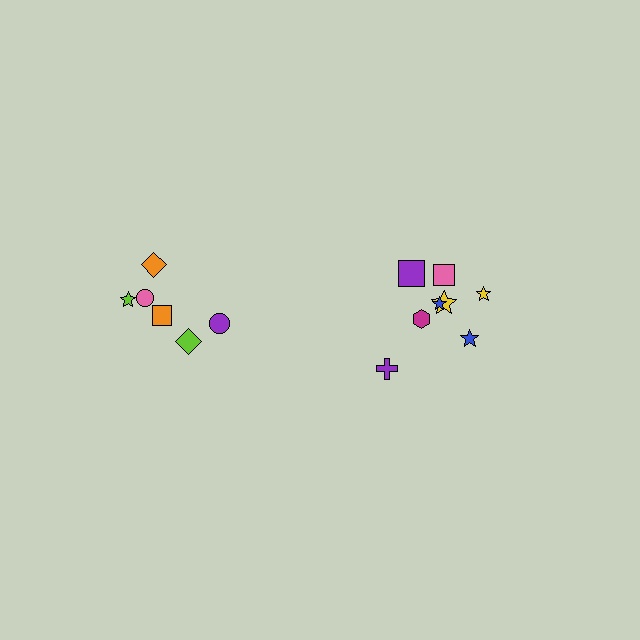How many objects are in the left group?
There are 6 objects.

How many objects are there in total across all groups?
There are 14 objects.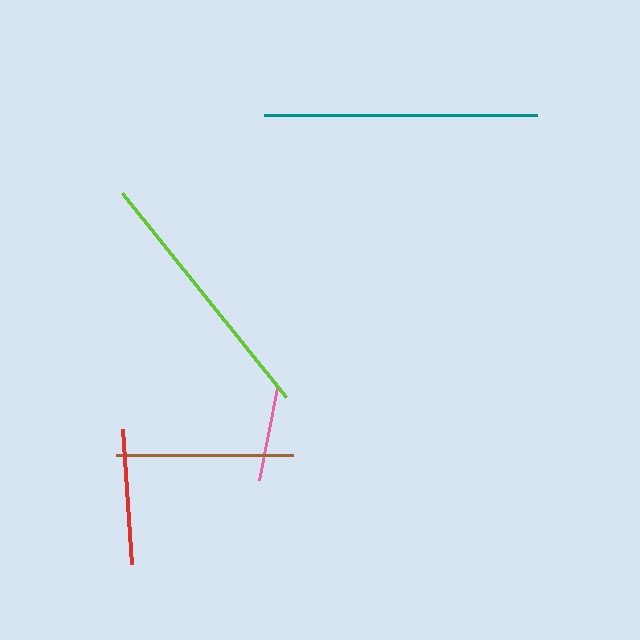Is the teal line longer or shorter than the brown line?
The teal line is longer than the brown line.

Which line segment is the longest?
The teal line is the longest at approximately 273 pixels.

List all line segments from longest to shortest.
From longest to shortest: teal, lime, brown, red, pink.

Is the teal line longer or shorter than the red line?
The teal line is longer than the red line.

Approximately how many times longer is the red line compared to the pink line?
The red line is approximately 1.5 times the length of the pink line.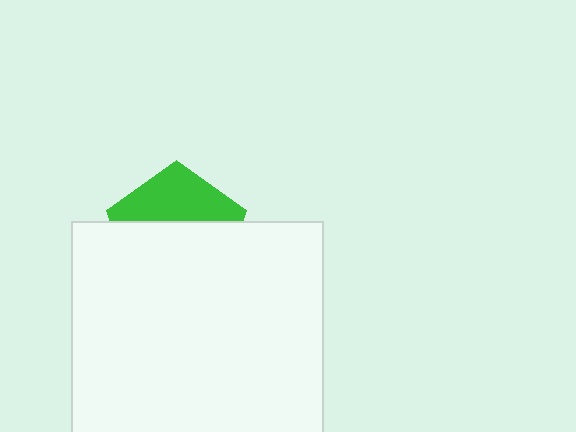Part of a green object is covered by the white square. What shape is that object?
It is a pentagon.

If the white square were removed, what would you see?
You would see the complete green pentagon.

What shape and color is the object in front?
The object in front is a white square.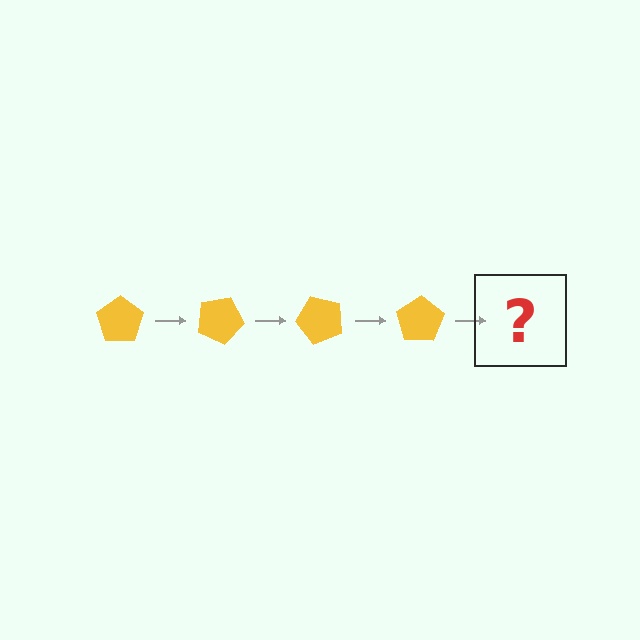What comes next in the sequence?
The next element should be a yellow pentagon rotated 100 degrees.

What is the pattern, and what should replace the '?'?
The pattern is that the pentagon rotates 25 degrees each step. The '?' should be a yellow pentagon rotated 100 degrees.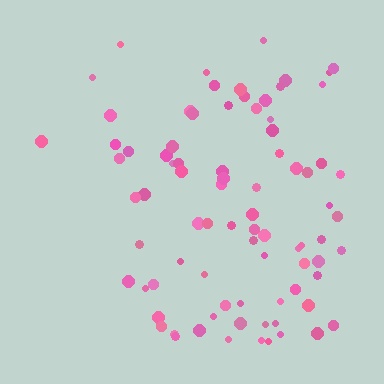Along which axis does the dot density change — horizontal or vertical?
Horizontal.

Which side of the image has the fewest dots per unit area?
The left.